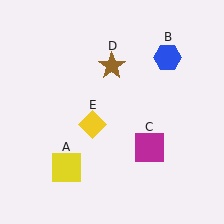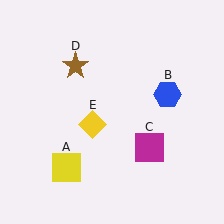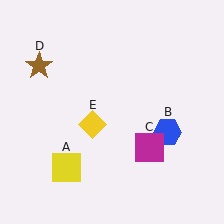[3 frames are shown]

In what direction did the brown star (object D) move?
The brown star (object D) moved left.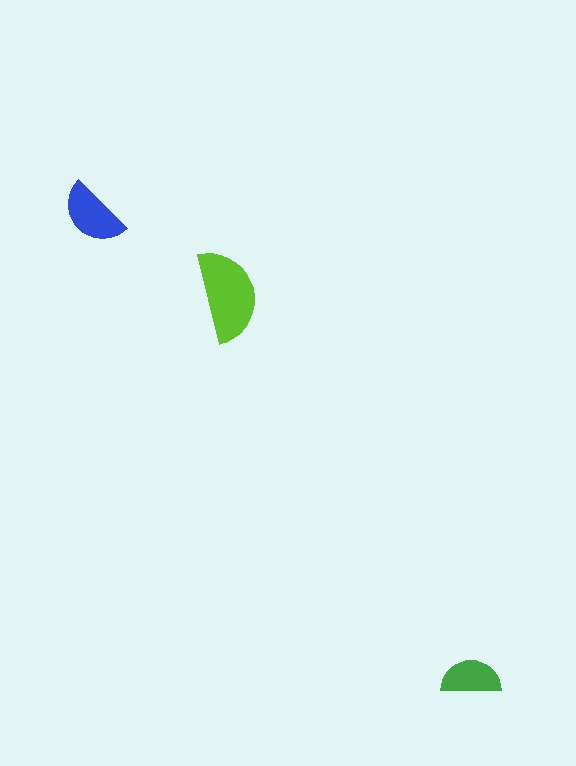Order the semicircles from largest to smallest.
the lime one, the blue one, the green one.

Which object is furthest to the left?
The blue semicircle is leftmost.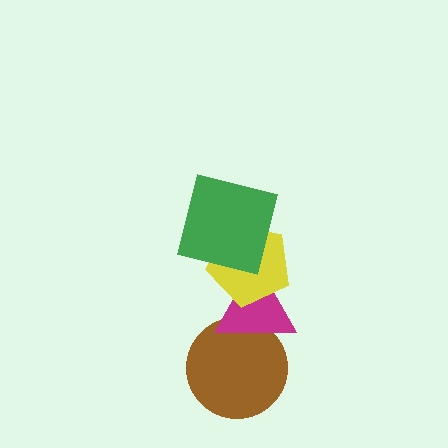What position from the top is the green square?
The green square is 1st from the top.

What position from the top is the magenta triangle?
The magenta triangle is 3rd from the top.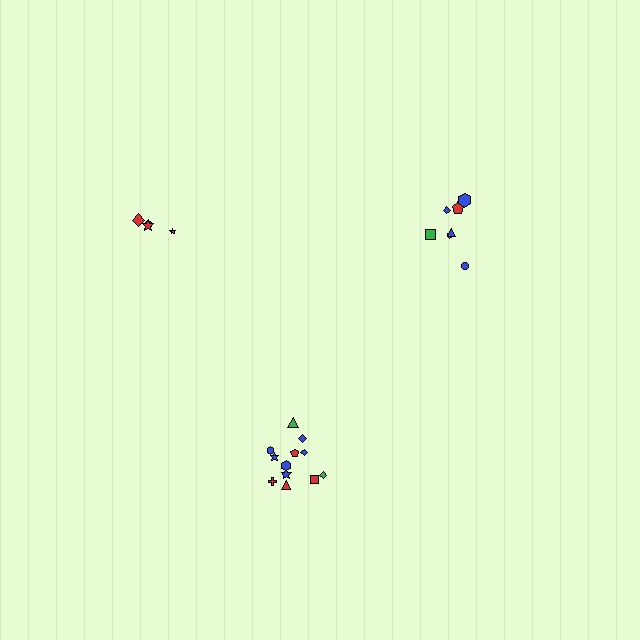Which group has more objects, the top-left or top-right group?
The top-right group.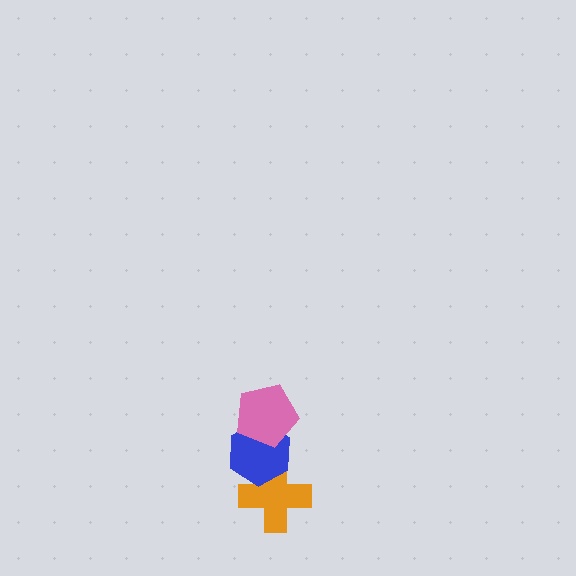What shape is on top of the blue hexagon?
The pink pentagon is on top of the blue hexagon.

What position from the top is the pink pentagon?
The pink pentagon is 1st from the top.